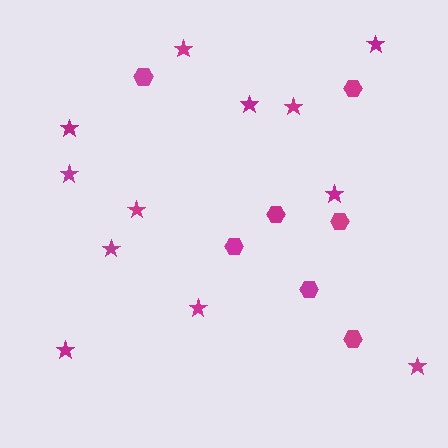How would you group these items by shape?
There are 2 groups: one group of stars (12) and one group of hexagons (7).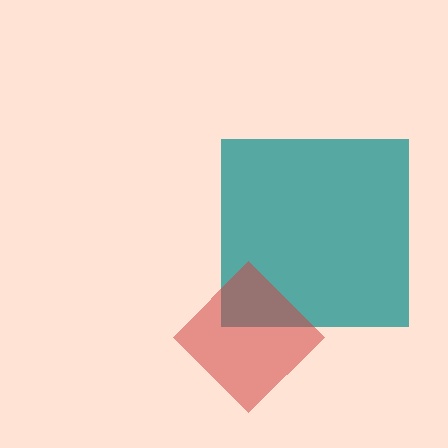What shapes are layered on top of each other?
The layered shapes are: a teal square, a red diamond.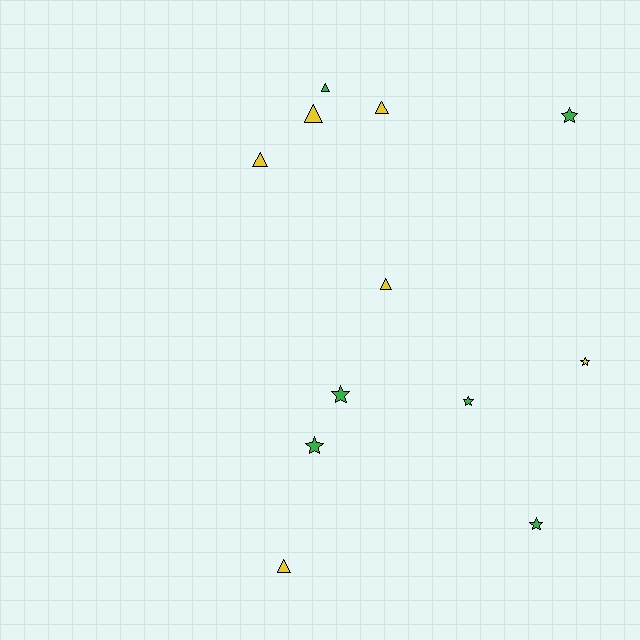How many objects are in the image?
There are 12 objects.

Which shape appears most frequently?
Triangle, with 6 objects.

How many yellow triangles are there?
There are 5 yellow triangles.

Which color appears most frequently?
Yellow, with 6 objects.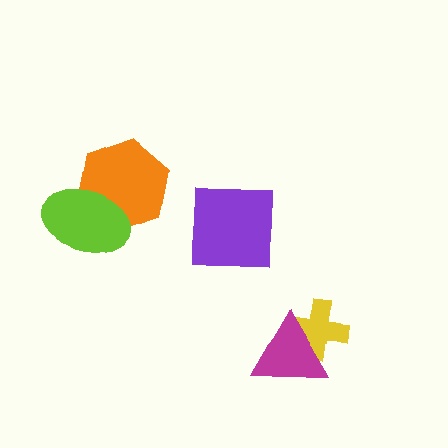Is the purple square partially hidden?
No, no other shape covers it.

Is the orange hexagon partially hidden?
Yes, it is partially covered by another shape.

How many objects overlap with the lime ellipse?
1 object overlaps with the lime ellipse.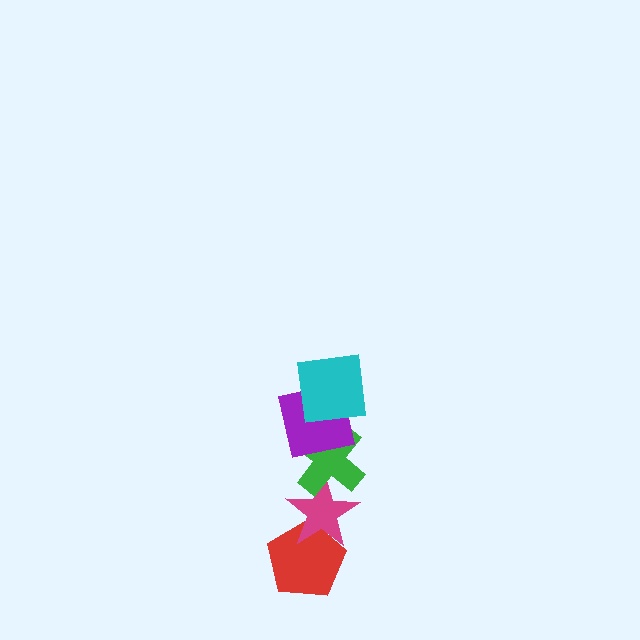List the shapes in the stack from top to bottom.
From top to bottom: the cyan square, the purple square, the green cross, the magenta star, the red pentagon.